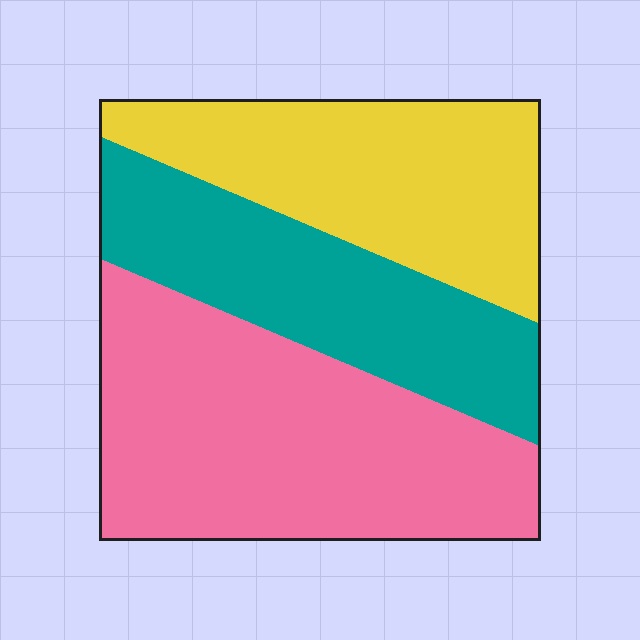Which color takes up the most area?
Pink, at roughly 45%.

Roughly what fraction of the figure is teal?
Teal takes up about one quarter (1/4) of the figure.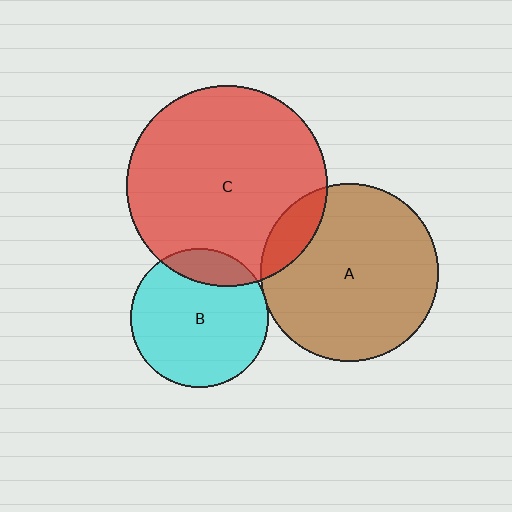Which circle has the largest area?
Circle C (red).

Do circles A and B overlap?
Yes.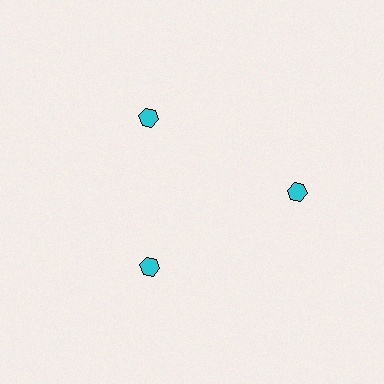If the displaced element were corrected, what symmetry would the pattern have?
It would have 3-fold rotational symmetry — the pattern would map onto itself every 120 degrees.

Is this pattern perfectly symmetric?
No. The 3 cyan hexagons are arranged in a ring, but one element near the 3 o'clock position is pushed outward from the center, breaking the 3-fold rotational symmetry.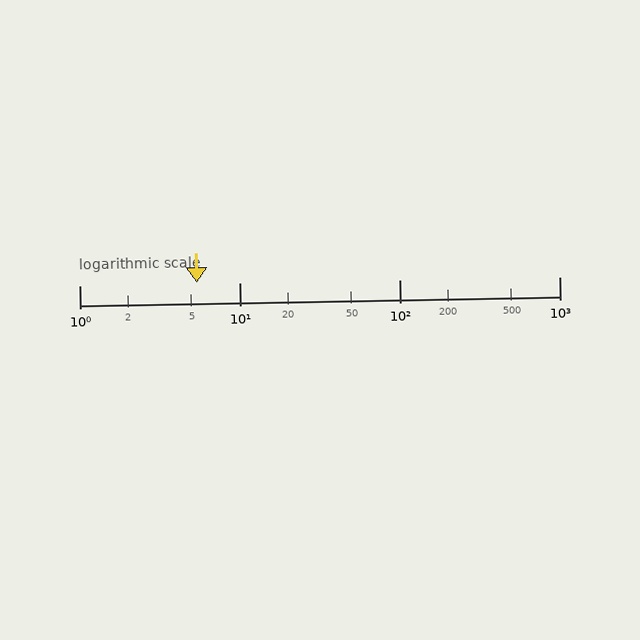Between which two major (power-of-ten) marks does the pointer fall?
The pointer is between 1 and 10.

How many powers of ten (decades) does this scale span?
The scale spans 3 decades, from 1 to 1000.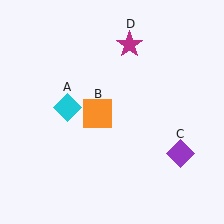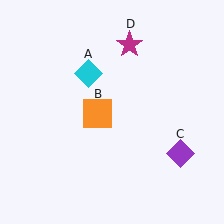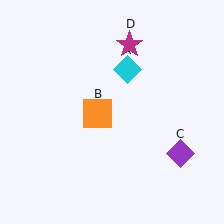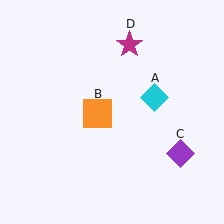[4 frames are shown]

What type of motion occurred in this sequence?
The cyan diamond (object A) rotated clockwise around the center of the scene.